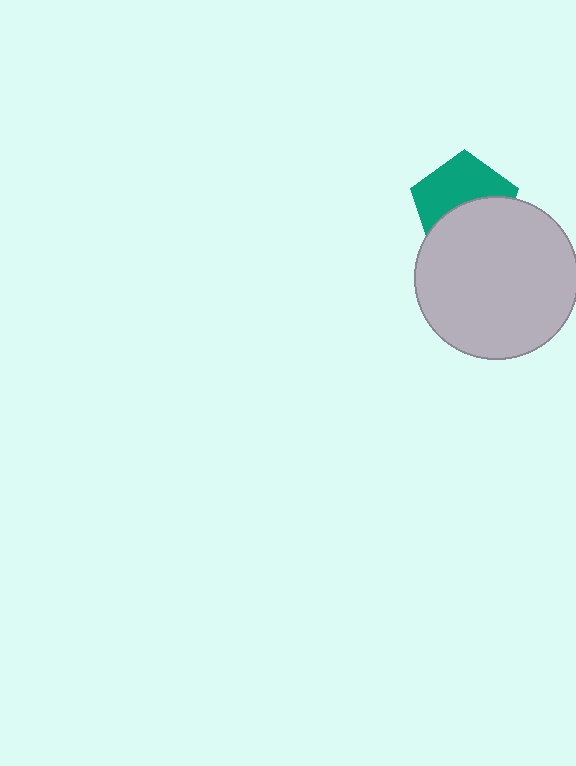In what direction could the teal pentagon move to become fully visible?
The teal pentagon could move up. That would shift it out from behind the light gray circle entirely.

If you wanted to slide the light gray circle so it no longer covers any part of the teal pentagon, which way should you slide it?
Slide it down — that is the most direct way to separate the two shapes.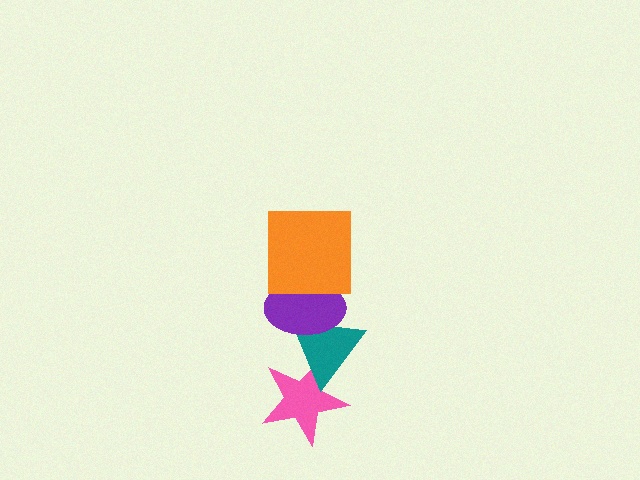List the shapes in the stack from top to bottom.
From top to bottom: the orange square, the purple ellipse, the teal triangle, the pink star.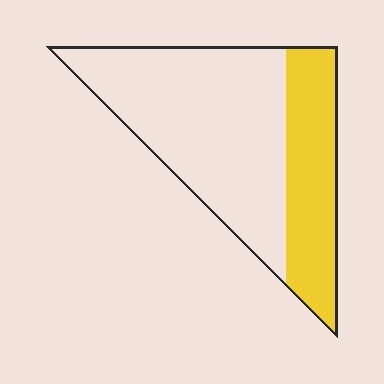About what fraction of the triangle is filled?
About one third (1/3).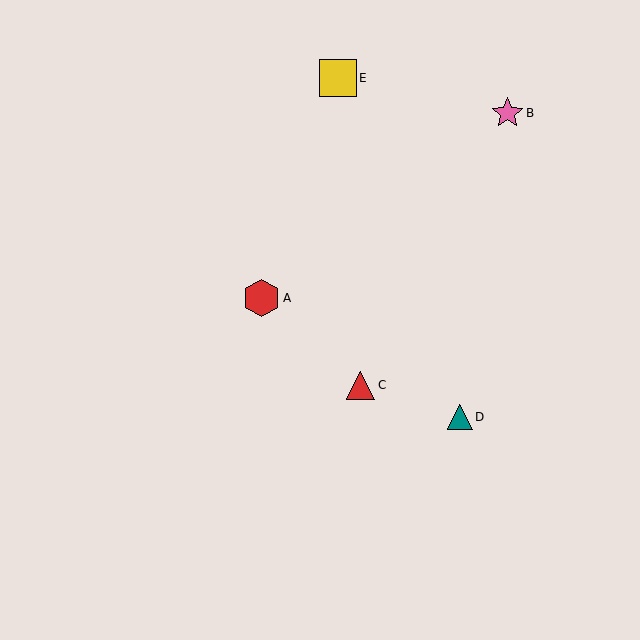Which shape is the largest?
The red hexagon (labeled A) is the largest.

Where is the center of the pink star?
The center of the pink star is at (508, 113).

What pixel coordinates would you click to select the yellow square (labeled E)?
Click at (338, 78) to select the yellow square E.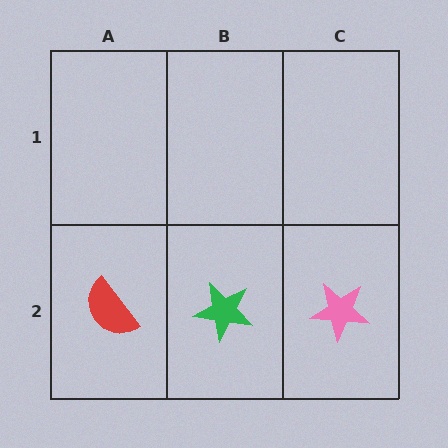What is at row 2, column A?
A red semicircle.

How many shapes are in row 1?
0 shapes.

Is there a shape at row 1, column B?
No, that cell is empty.